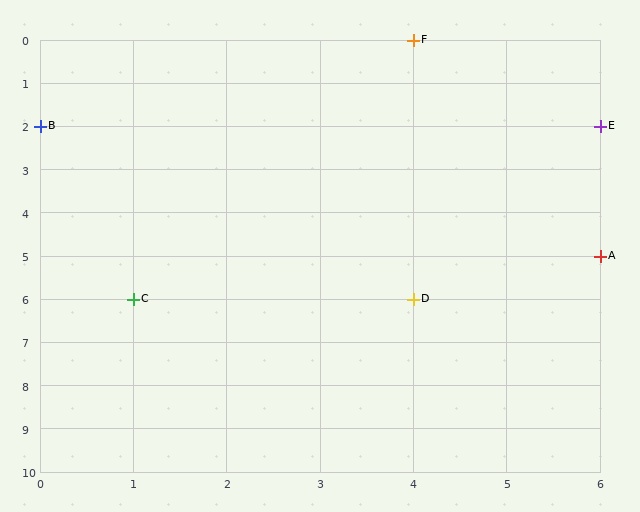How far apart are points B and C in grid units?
Points B and C are 1 column and 4 rows apart (about 4.1 grid units diagonally).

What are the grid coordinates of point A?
Point A is at grid coordinates (6, 5).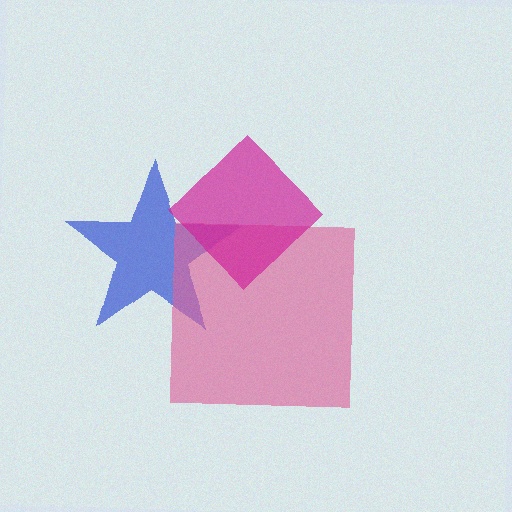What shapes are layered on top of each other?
The layered shapes are: a blue star, a pink square, a magenta diamond.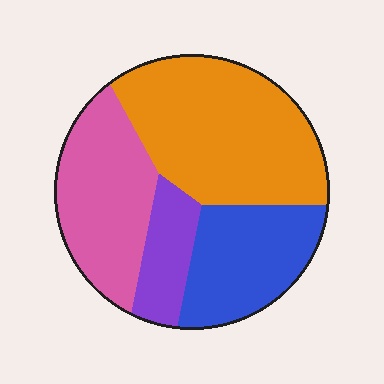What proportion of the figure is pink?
Pink takes up about one quarter (1/4) of the figure.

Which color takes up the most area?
Orange, at roughly 40%.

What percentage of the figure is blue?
Blue covers around 25% of the figure.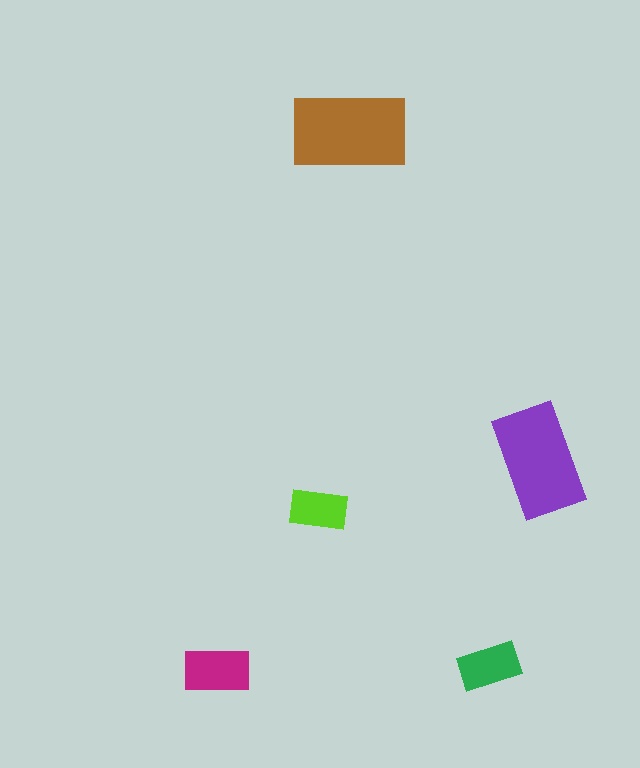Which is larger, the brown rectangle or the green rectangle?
The brown one.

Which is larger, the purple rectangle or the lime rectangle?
The purple one.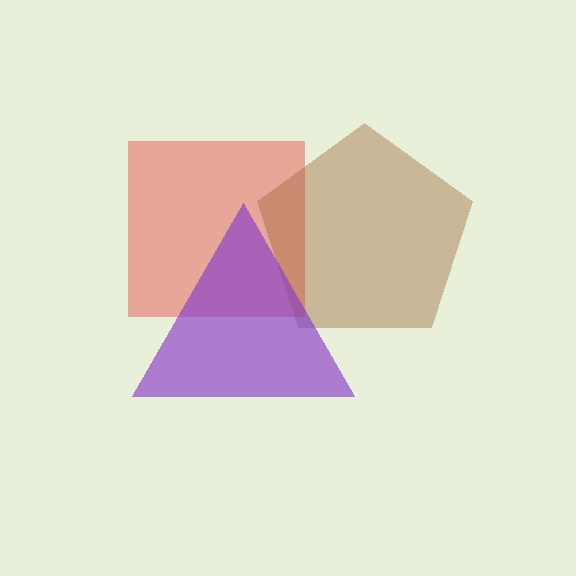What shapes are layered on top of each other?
The layered shapes are: a red square, a brown pentagon, a purple triangle.